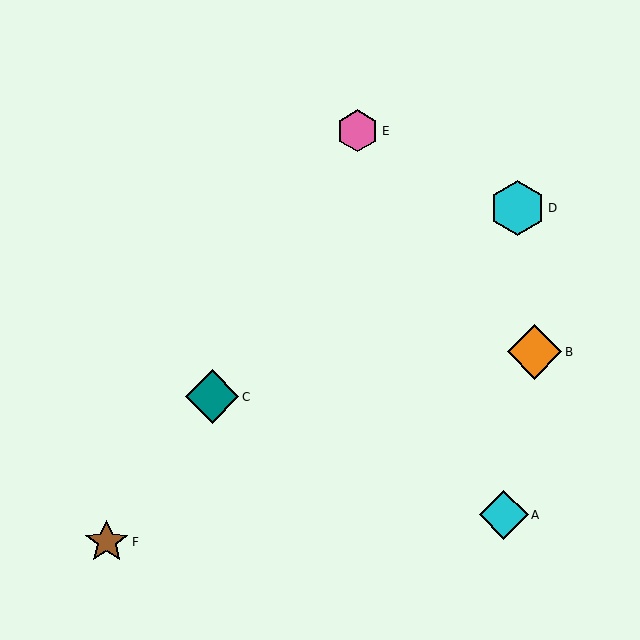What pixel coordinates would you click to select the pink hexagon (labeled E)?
Click at (357, 131) to select the pink hexagon E.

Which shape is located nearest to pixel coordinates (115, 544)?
The brown star (labeled F) at (107, 542) is nearest to that location.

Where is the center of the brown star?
The center of the brown star is at (107, 542).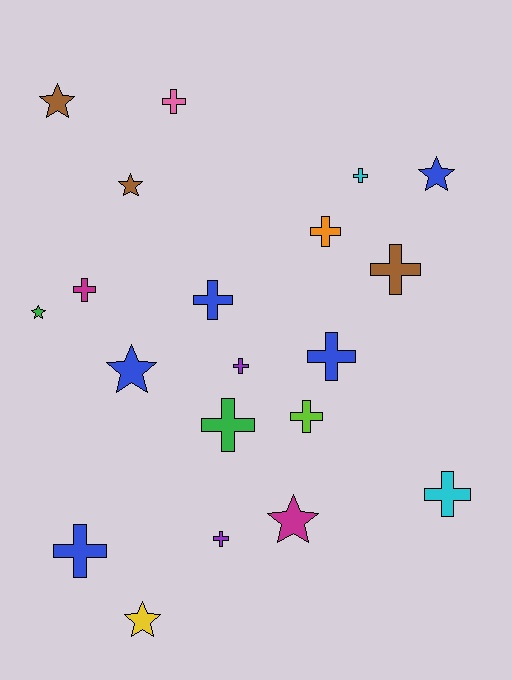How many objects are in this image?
There are 20 objects.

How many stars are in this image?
There are 7 stars.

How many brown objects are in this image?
There are 3 brown objects.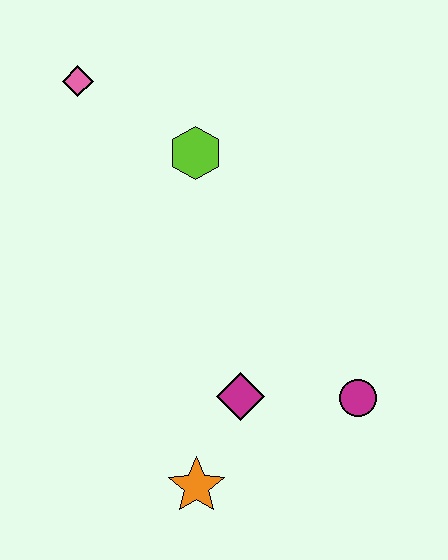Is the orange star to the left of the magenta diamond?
Yes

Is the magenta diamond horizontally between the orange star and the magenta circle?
Yes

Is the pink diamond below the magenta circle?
No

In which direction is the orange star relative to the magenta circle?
The orange star is to the left of the magenta circle.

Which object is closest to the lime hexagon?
The pink diamond is closest to the lime hexagon.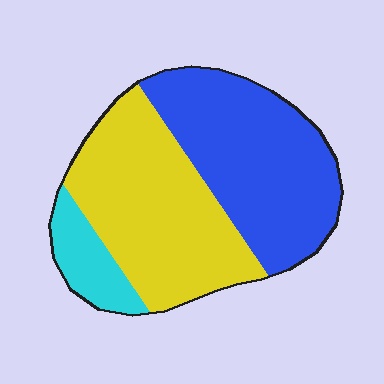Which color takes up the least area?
Cyan, at roughly 10%.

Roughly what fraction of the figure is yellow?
Yellow covers roughly 45% of the figure.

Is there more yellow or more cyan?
Yellow.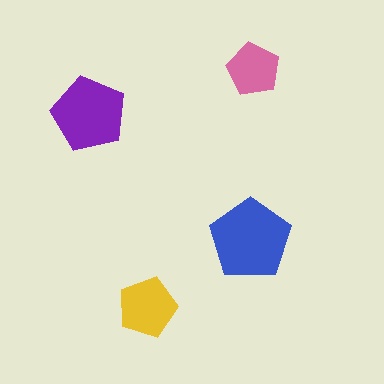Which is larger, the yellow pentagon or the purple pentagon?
The purple one.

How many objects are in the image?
There are 4 objects in the image.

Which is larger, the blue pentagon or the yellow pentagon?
The blue one.